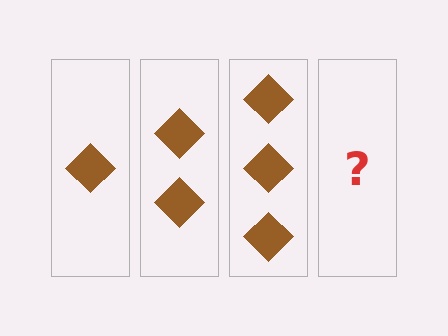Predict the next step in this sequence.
The next step is 4 diamonds.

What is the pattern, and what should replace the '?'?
The pattern is that each step adds one more diamond. The '?' should be 4 diamonds.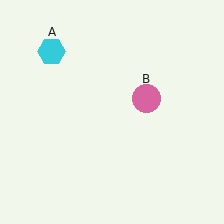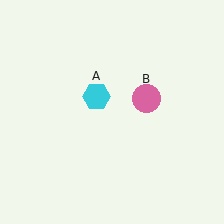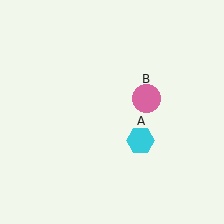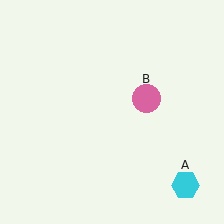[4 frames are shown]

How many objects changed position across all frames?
1 object changed position: cyan hexagon (object A).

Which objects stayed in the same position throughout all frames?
Pink circle (object B) remained stationary.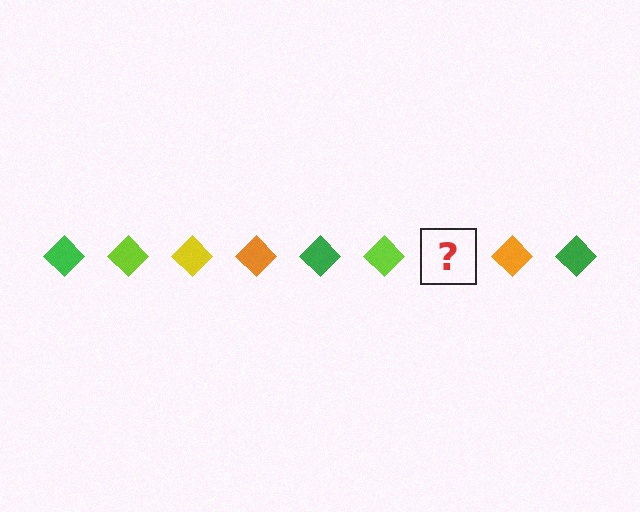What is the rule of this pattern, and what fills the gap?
The rule is that the pattern cycles through green, lime, yellow, orange diamonds. The gap should be filled with a yellow diamond.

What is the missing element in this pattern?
The missing element is a yellow diamond.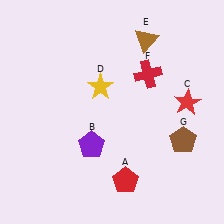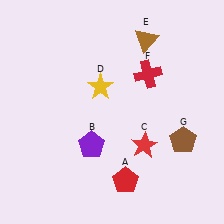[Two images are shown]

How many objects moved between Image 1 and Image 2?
1 object moved between the two images.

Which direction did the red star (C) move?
The red star (C) moved left.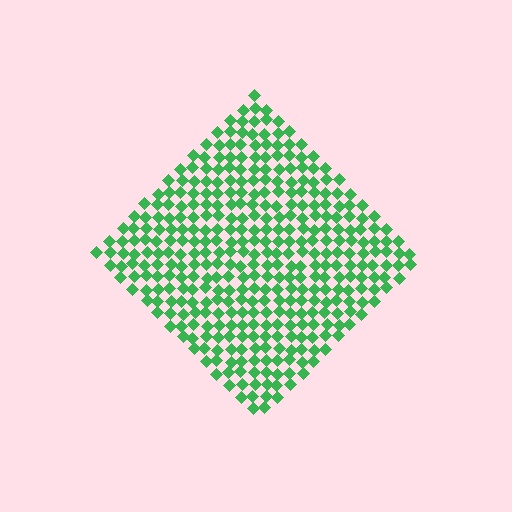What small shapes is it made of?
It is made of small diamonds.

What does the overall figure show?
The overall figure shows a diamond.